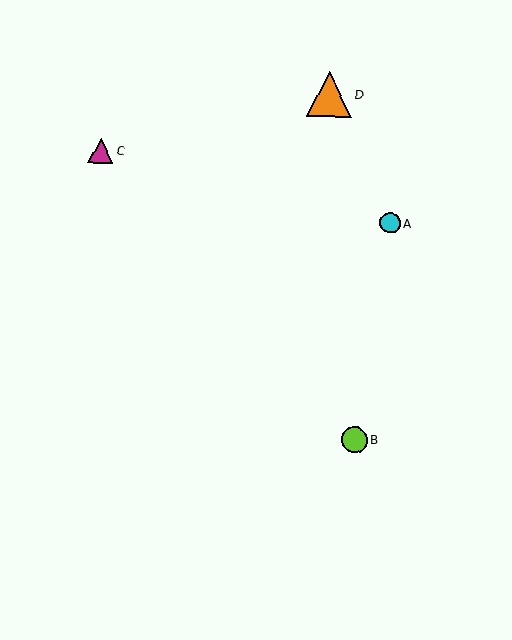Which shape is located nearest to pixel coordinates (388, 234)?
The cyan circle (labeled A) at (390, 223) is nearest to that location.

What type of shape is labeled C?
Shape C is a magenta triangle.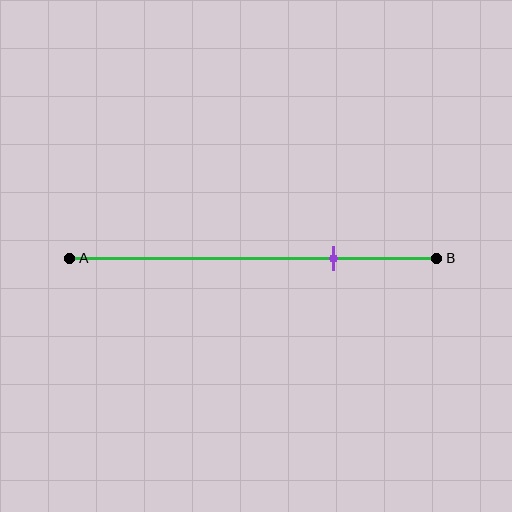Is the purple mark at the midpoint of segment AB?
No, the mark is at about 70% from A, not at the 50% midpoint.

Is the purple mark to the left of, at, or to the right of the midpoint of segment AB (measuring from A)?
The purple mark is to the right of the midpoint of segment AB.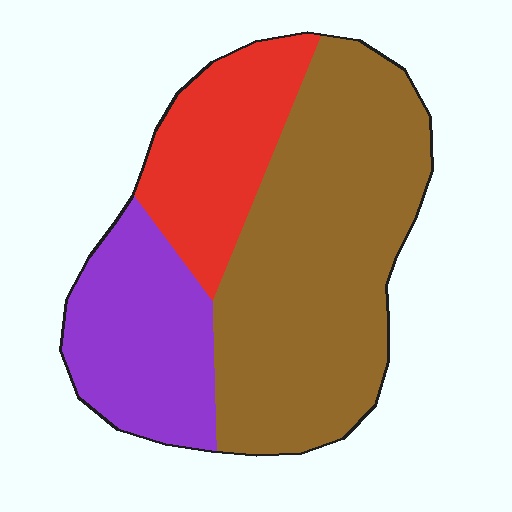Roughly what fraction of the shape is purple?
Purple takes up between a sixth and a third of the shape.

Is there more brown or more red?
Brown.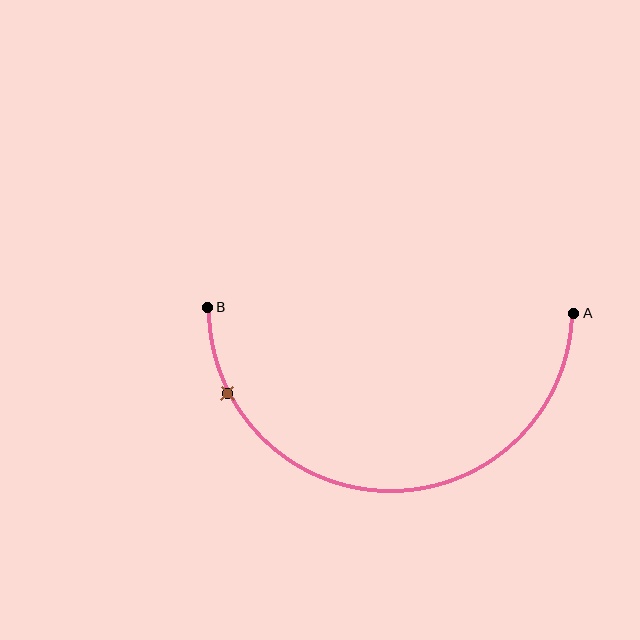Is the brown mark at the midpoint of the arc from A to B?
No. The brown mark lies on the arc but is closer to endpoint B. The arc midpoint would be at the point on the curve equidistant along the arc from both A and B.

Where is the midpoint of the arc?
The arc midpoint is the point on the curve farthest from the straight line joining A and B. It sits below that line.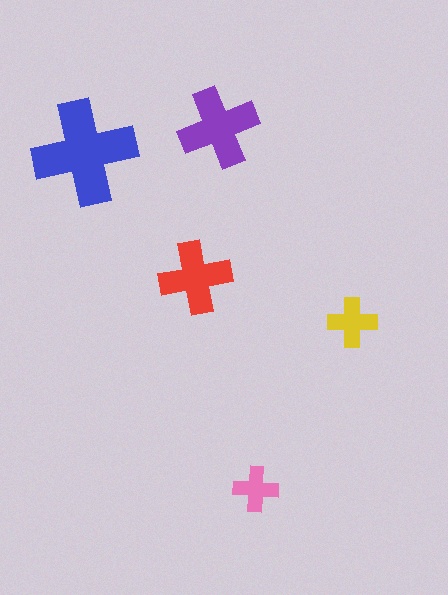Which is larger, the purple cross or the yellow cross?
The purple one.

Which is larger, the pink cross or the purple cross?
The purple one.